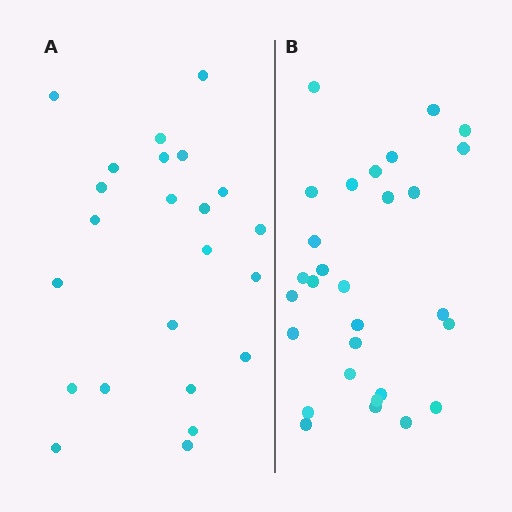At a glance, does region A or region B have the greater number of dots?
Region B (the right region) has more dots.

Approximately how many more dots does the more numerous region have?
Region B has about 6 more dots than region A.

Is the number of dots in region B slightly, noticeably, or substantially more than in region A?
Region B has noticeably more, but not dramatically so. The ratio is roughly 1.3 to 1.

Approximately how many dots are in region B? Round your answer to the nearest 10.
About 30 dots. (The exact count is 29, which rounds to 30.)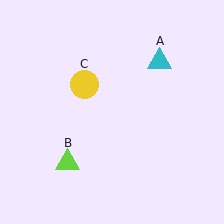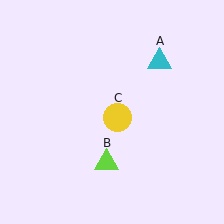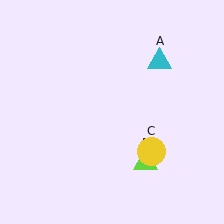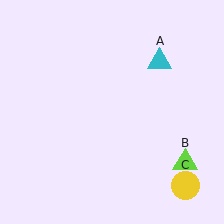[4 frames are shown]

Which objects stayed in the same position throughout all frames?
Cyan triangle (object A) remained stationary.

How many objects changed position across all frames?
2 objects changed position: lime triangle (object B), yellow circle (object C).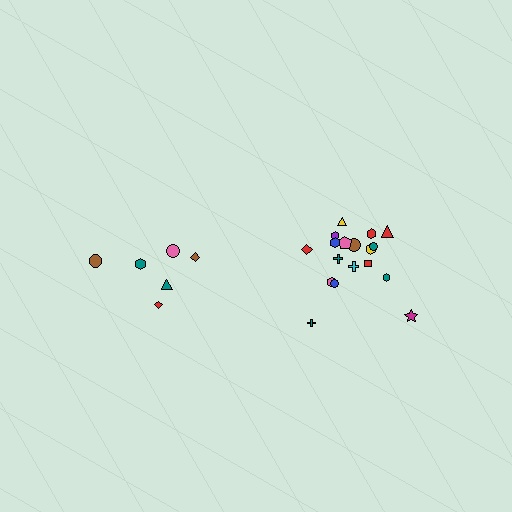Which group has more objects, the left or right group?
The right group.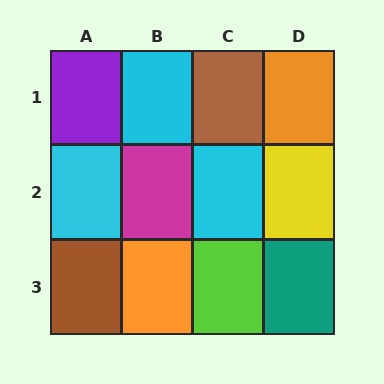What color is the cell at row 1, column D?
Orange.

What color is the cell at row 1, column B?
Cyan.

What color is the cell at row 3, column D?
Teal.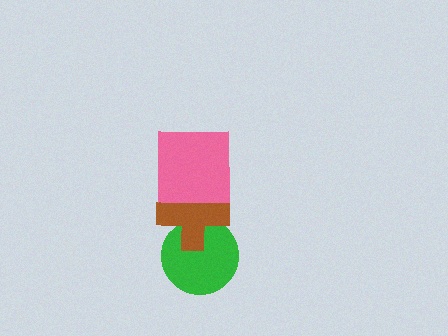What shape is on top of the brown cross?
The pink square is on top of the brown cross.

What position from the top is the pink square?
The pink square is 1st from the top.